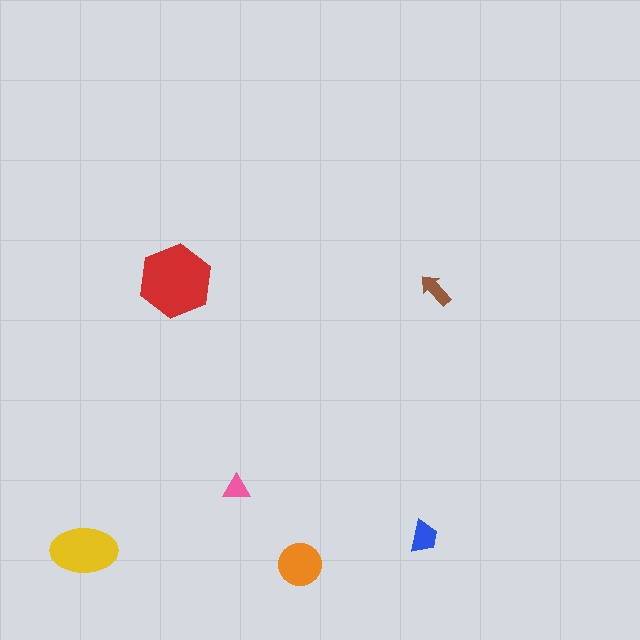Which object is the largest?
The red hexagon.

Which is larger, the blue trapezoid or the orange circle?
The orange circle.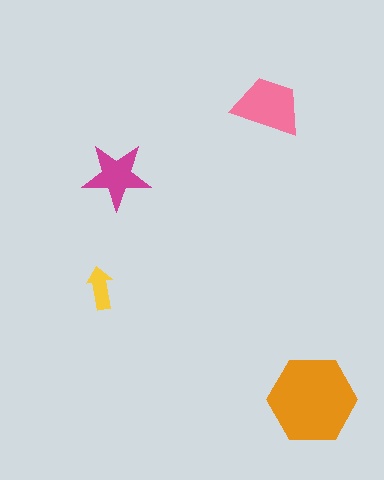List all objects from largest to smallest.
The orange hexagon, the pink trapezoid, the magenta star, the yellow arrow.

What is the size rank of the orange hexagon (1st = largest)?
1st.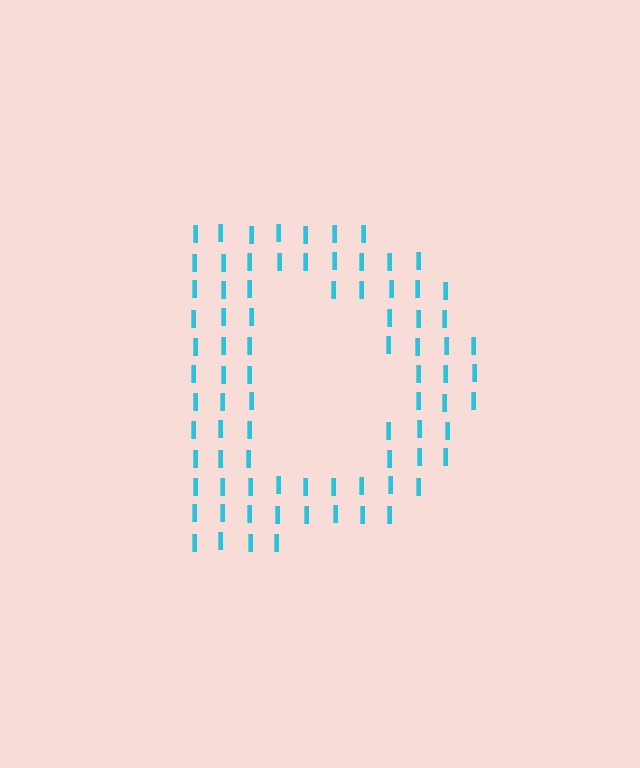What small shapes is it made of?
It is made of small letter I's.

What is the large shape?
The large shape is the letter D.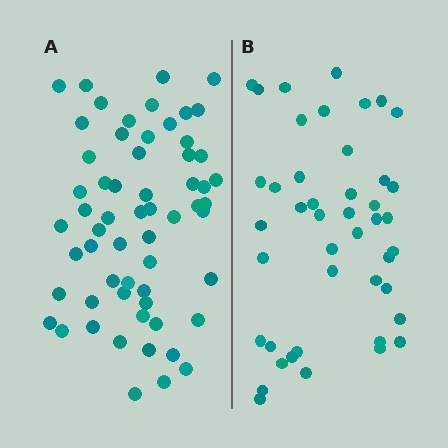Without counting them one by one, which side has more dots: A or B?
Region A (the left region) has more dots.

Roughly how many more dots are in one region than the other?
Region A has approximately 15 more dots than region B.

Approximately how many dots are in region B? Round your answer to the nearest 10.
About 40 dots. (The exact count is 44, which rounds to 40.)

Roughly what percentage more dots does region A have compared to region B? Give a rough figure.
About 35% more.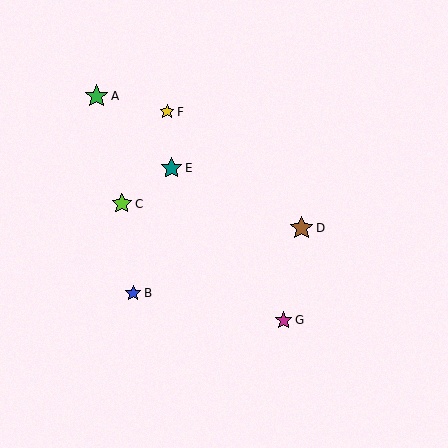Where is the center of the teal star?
The center of the teal star is at (172, 168).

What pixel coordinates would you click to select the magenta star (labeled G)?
Click at (284, 320) to select the magenta star G.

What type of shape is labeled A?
Shape A is a green star.